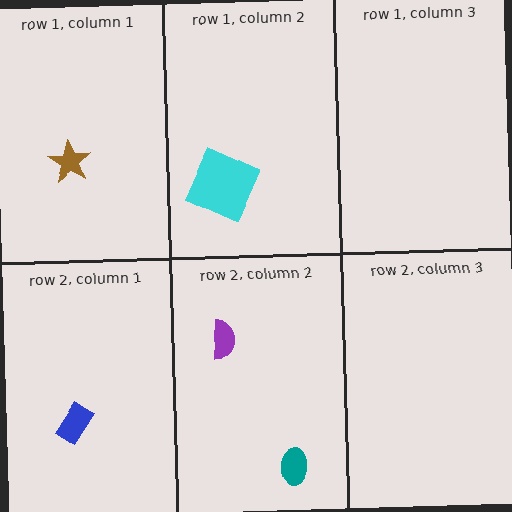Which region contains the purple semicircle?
The row 2, column 2 region.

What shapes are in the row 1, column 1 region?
The brown star.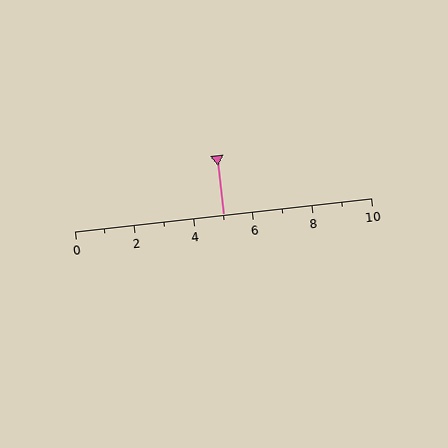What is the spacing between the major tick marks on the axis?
The major ticks are spaced 2 apart.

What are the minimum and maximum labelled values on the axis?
The axis runs from 0 to 10.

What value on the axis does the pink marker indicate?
The marker indicates approximately 5.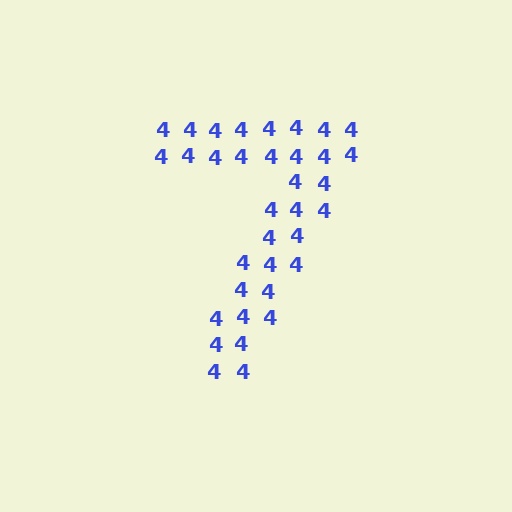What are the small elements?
The small elements are digit 4's.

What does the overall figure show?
The overall figure shows the digit 7.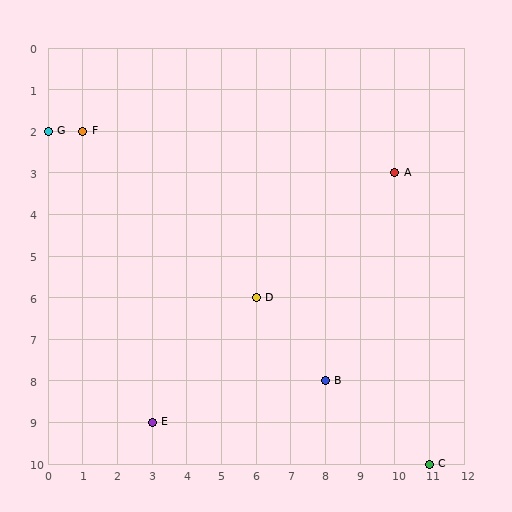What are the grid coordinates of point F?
Point F is at grid coordinates (1, 2).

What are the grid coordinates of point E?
Point E is at grid coordinates (3, 9).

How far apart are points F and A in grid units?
Points F and A are 9 columns and 1 row apart (about 9.1 grid units diagonally).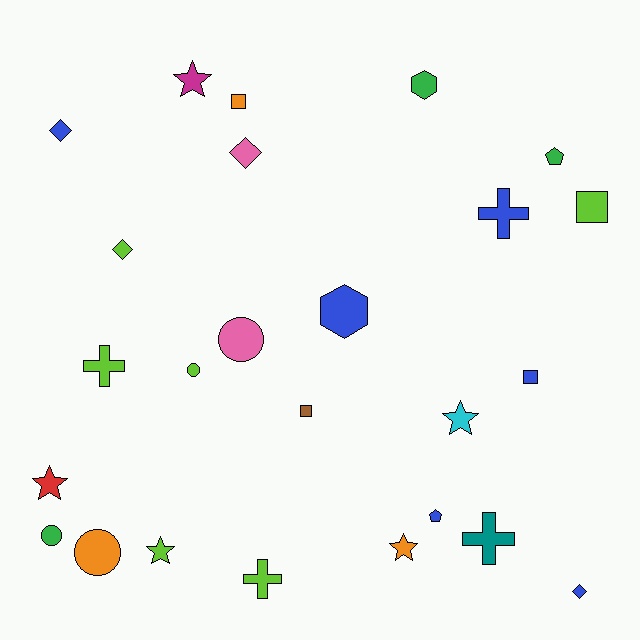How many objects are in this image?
There are 25 objects.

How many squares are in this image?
There are 4 squares.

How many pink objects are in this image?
There are 2 pink objects.